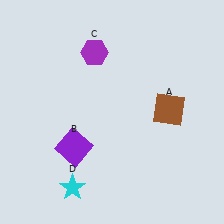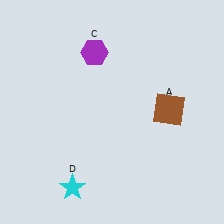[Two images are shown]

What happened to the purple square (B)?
The purple square (B) was removed in Image 2. It was in the bottom-left area of Image 1.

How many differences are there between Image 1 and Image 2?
There is 1 difference between the two images.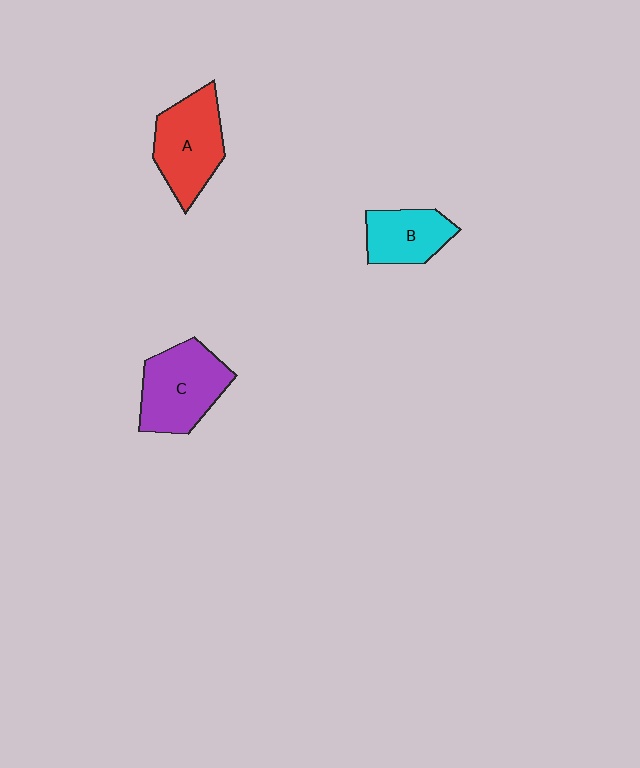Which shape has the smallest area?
Shape B (cyan).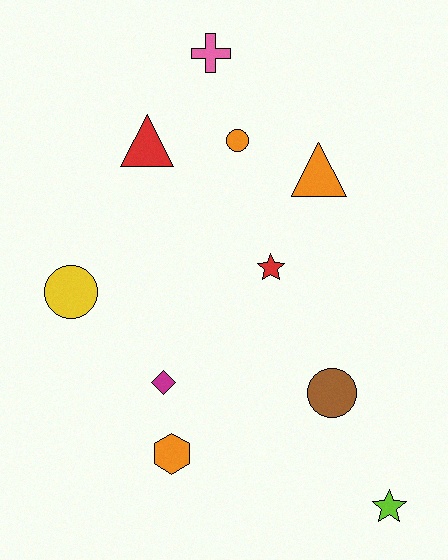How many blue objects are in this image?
There are no blue objects.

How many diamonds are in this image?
There is 1 diamond.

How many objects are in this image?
There are 10 objects.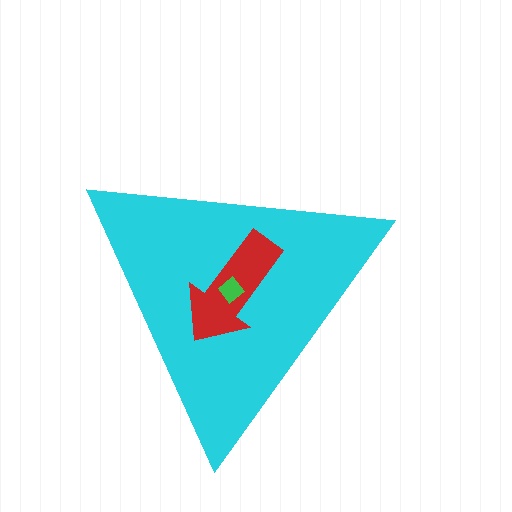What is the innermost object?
The green diamond.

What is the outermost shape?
The cyan triangle.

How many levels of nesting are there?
3.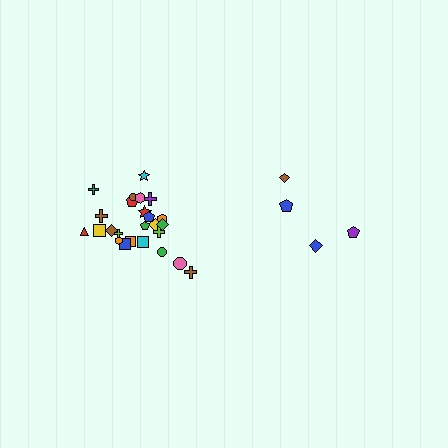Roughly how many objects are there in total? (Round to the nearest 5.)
Roughly 30 objects in total.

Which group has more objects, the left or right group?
The left group.